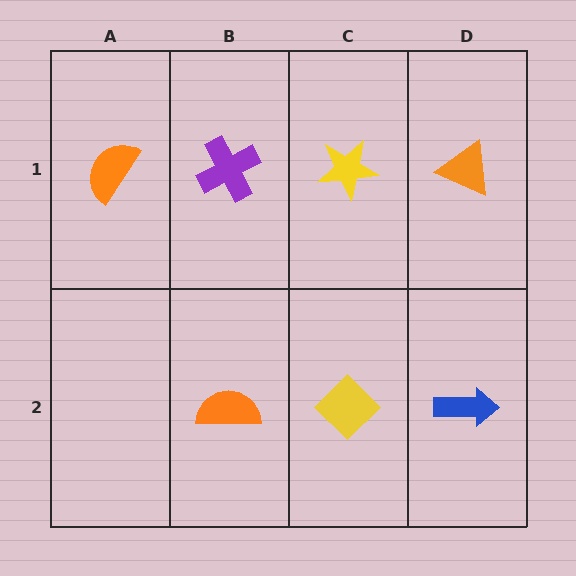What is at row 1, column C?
A yellow star.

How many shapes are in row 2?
3 shapes.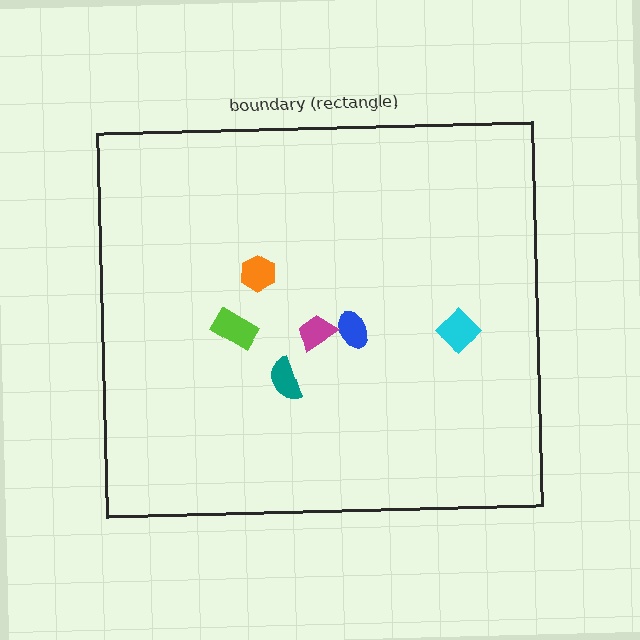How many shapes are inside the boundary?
6 inside, 0 outside.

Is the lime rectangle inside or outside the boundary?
Inside.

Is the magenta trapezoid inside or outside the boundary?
Inside.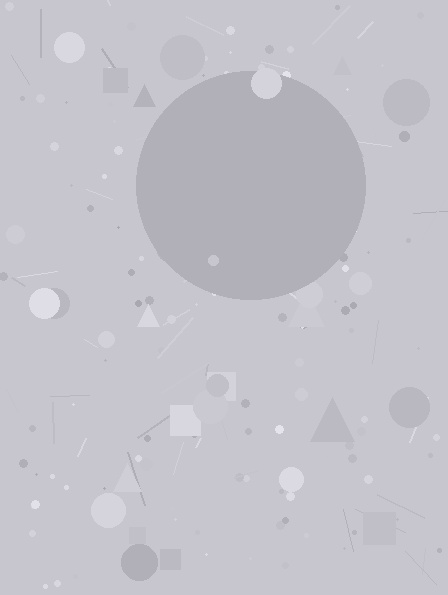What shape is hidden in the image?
A circle is hidden in the image.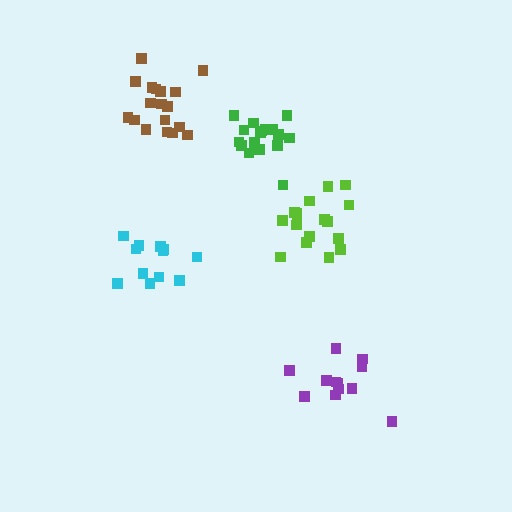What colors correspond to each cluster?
The clusters are colored: brown, cyan, lime, green, purple.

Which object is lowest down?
The purple cluster is bottommost.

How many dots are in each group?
Group 1: 18 dots, Group 2: 12 dots, Group 3: 18 dots, Group 4: 18 dots, Group 5: 12 dots (78 total).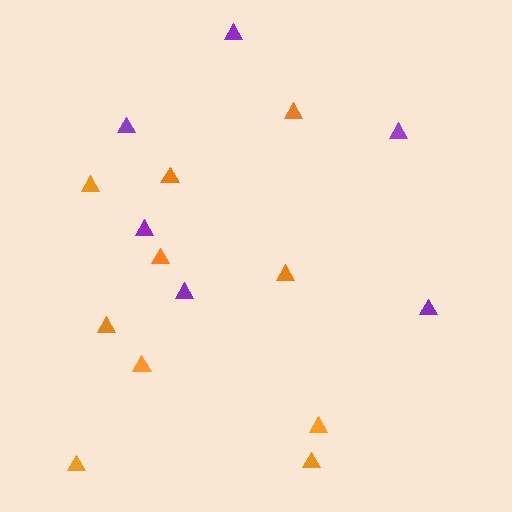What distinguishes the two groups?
There are 2 groups: one group of purple triangles (6) and one group of orange triangles (10).